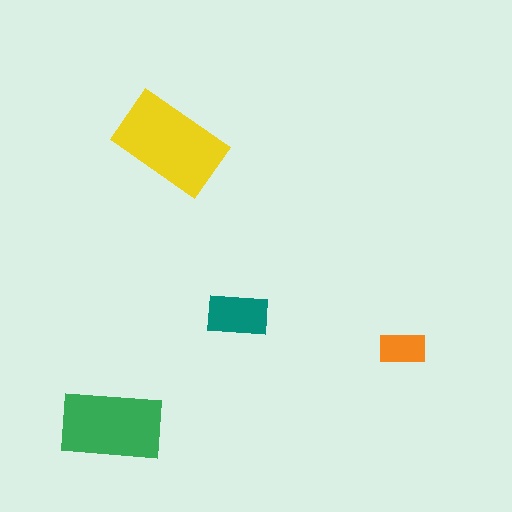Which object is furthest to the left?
The green rectangle is leftmost.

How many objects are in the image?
There are 4 objects in the image.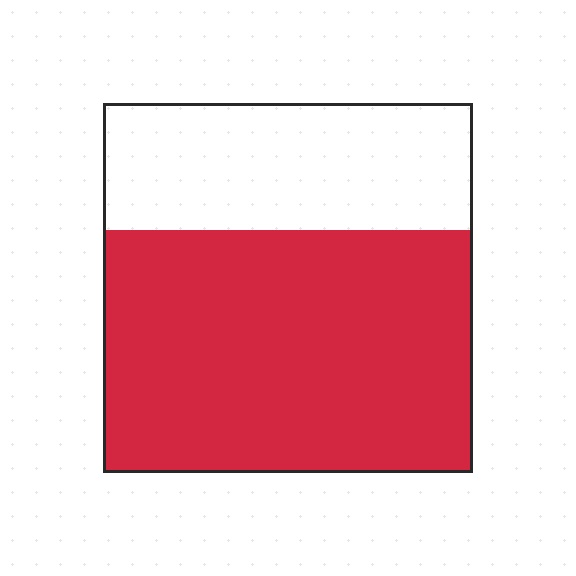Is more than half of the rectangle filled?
Yes.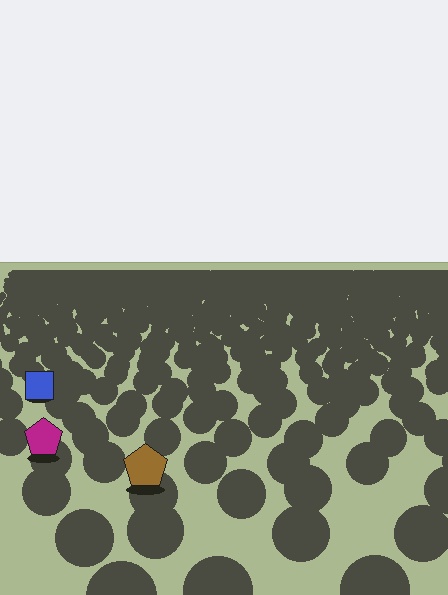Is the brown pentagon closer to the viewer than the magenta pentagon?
Yes. The brown pentagon is closer — you can tell from the texture gradient: the ground texture is coarser near it.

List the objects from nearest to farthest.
From nearest to farthest: the brown pentagon, the magenta pentagon, the blue square.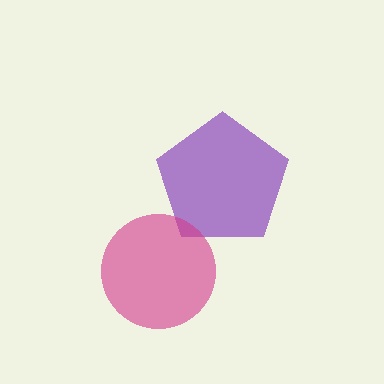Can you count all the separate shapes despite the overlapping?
Yes, there are 2 separate shapes.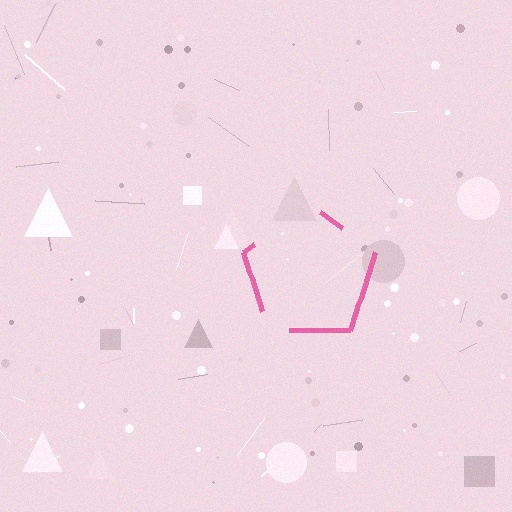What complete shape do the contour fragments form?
The contour fragments form a pentagon.